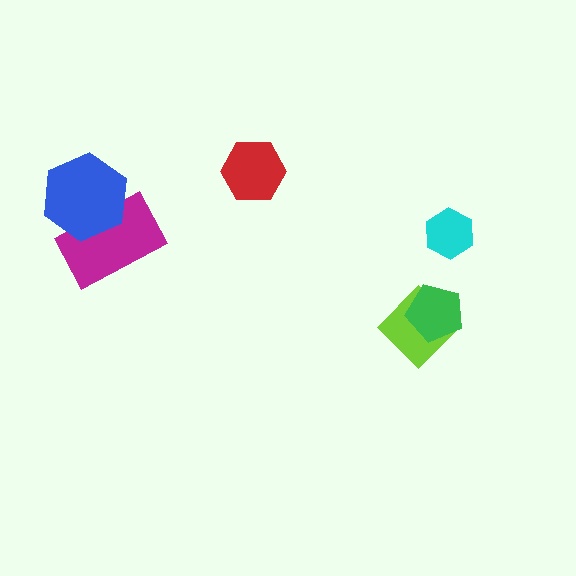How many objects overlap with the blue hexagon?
1 object overlaps with the blue hexagon.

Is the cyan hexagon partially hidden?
No, no other shape covers it.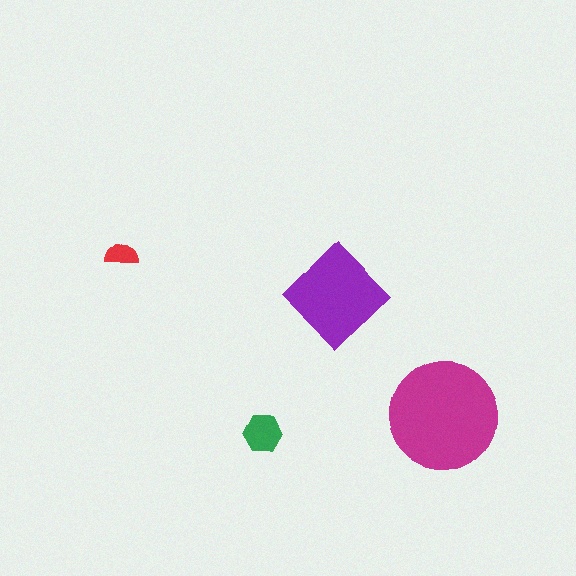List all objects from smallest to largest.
The red semicircle, the green hexagon, the purple diamond, the magenta circle.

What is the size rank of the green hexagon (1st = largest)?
3rd.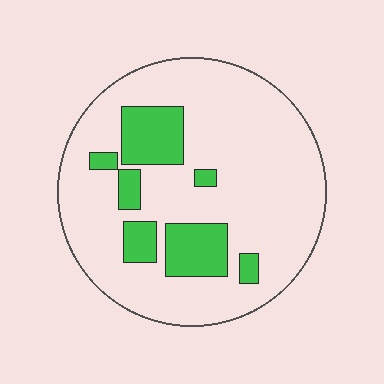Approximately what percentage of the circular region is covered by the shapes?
Approximately 20%.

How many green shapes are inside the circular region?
7.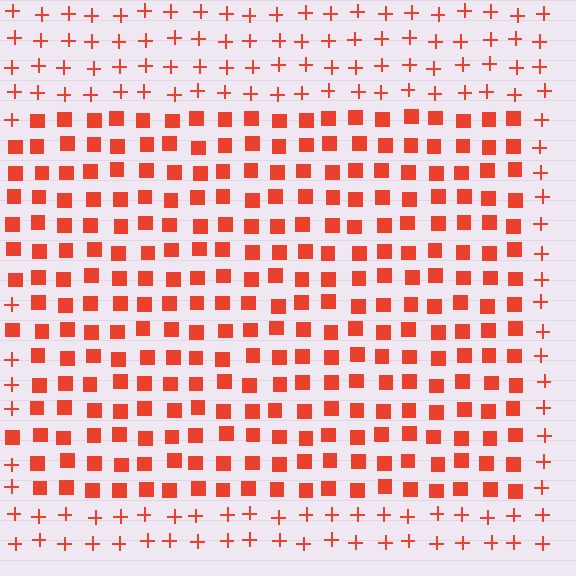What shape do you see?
I see a rectangle.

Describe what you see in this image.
The image is filled with small red elements arranged in a uniform grid. A rectangle-shaped region contains squares, while the surrounding area contains plus signs. The boundary is defined purely by the change in element shape.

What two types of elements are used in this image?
The image uses squares inside the rectangle region and plus signs outside it.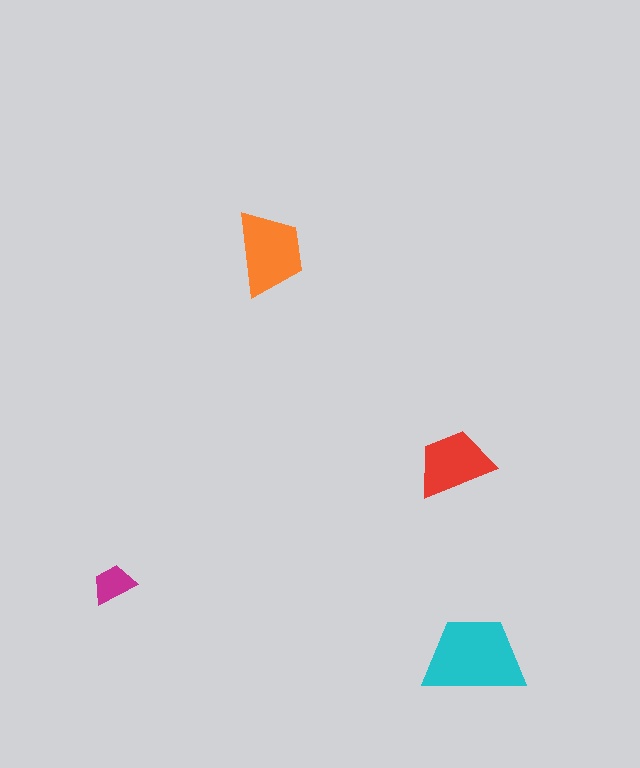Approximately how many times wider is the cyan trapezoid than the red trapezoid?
About 1.5 times wider.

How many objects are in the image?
There are 4 objects in the image.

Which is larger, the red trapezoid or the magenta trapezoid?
The red one.